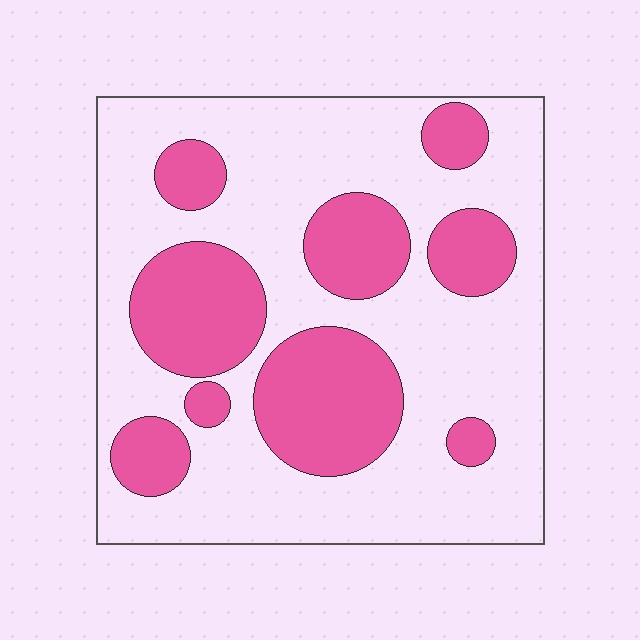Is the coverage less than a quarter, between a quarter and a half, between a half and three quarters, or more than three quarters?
Between a quarter and a half.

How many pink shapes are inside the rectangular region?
9.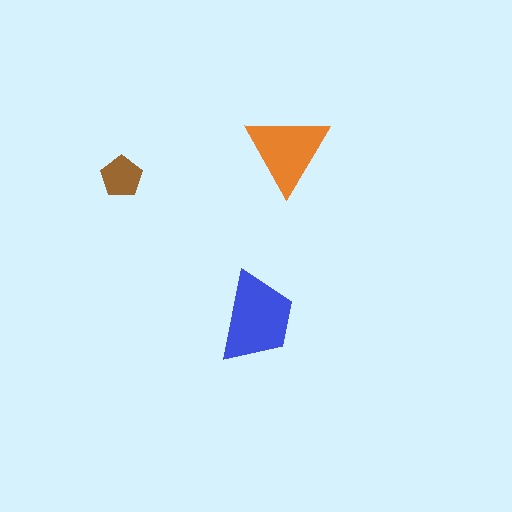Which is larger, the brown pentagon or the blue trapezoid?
The blue trapezoid.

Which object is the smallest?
The brown pentagon.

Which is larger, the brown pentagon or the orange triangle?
The orange triangle.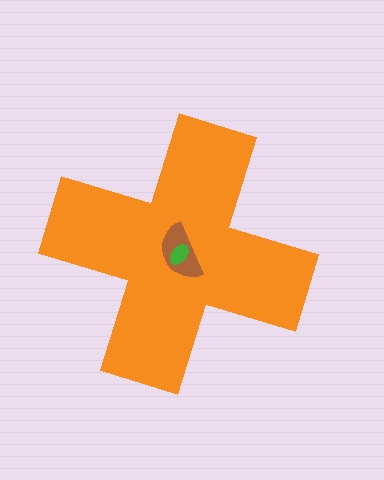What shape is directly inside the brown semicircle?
The green ellipse.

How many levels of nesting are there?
3.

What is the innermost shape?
The green ellipse.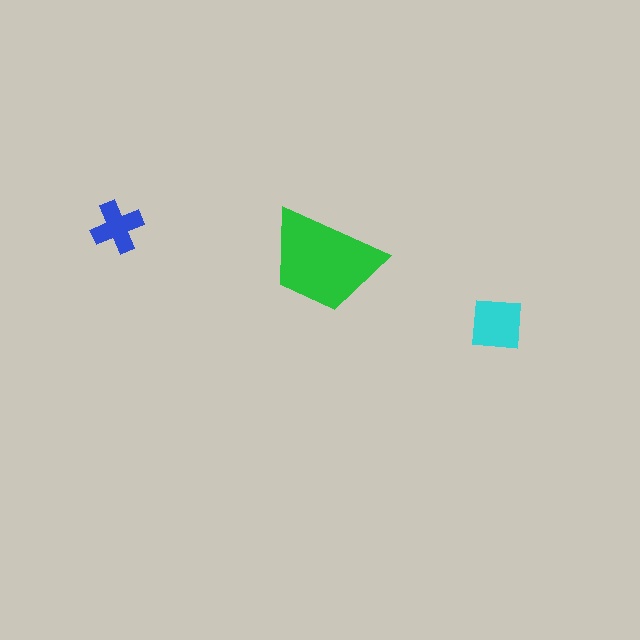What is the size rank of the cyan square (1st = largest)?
2nd.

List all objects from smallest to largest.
The blue cross, the cyan square, the green trapezoid.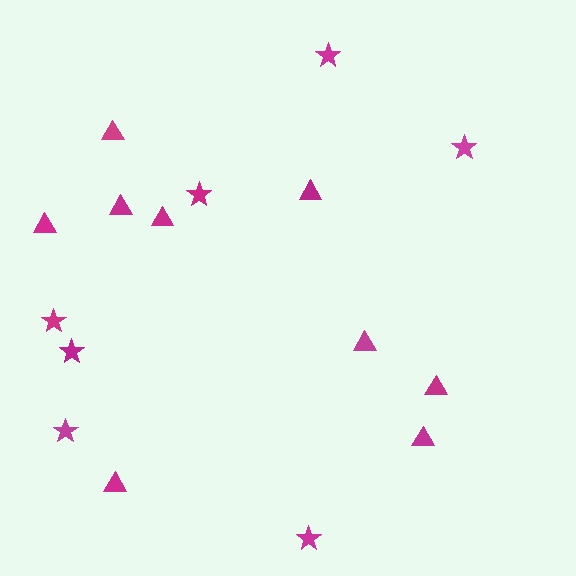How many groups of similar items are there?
There are 2 groups: one group of triangles (9) and one group of stars (7).